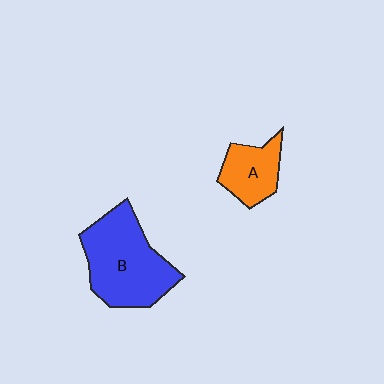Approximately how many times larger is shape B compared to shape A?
Approximately 2.1 times.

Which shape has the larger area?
Shape B (blue).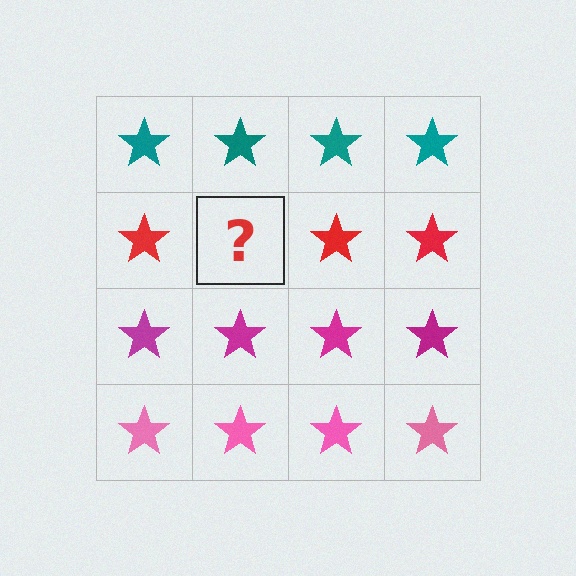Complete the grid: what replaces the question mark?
The question mark should be replaced with a red star.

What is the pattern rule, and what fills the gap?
The rule is that each row has a consistent color. The gap should be filled with a red star.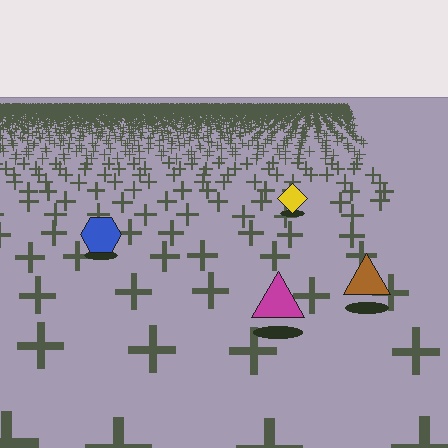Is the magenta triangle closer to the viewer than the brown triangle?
Yes. The magenta triangle is closer — you can tell from the texture gradient: the ground texture is coarser near it.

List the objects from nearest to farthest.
From nearest to farthest: the magenta triangle, the brown triangle, the blue hexagon, the yellow diamond.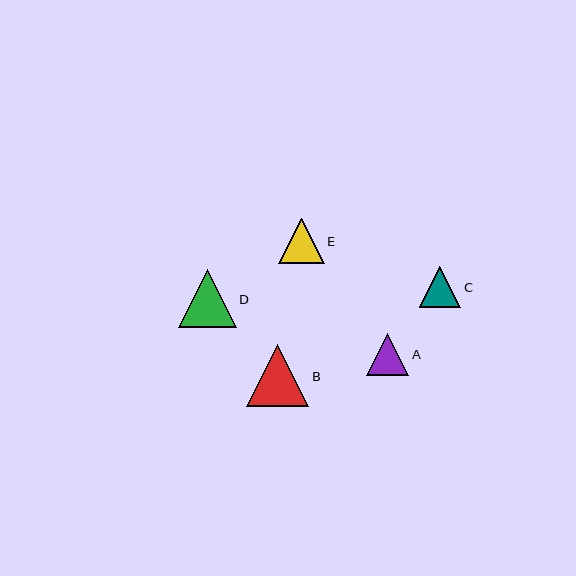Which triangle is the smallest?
Triangle C is the smallest with a size of approximately 42 pixels.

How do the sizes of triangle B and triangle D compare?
Triangle B and triangle D are approximately the same size.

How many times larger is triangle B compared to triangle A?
Triangle B is approximately 1.5 times the size of triangle A.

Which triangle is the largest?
Triangle B is the largest with a size of approximately 63 pixels.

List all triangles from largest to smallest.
From largest to smallest: B, D, E, A, C.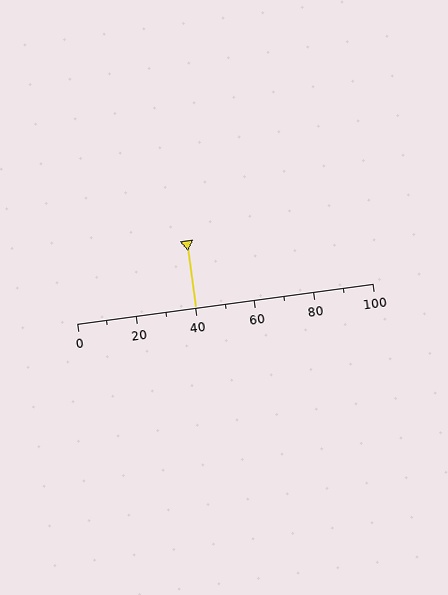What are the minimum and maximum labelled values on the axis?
The axis runs from 0 to 100.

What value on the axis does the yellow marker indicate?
The marker indicates approximately 40.